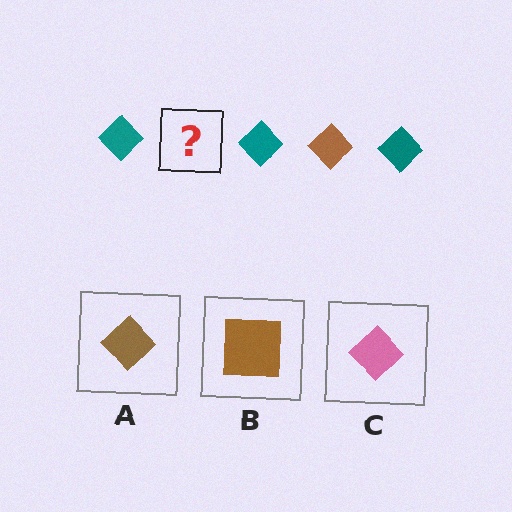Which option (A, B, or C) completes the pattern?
A.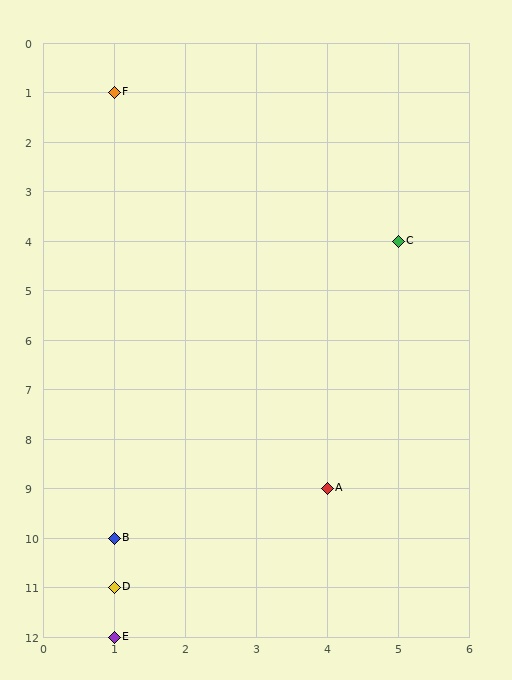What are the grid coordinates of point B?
Point B is at grid coordinates (1, 10).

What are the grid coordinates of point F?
Point F is at grid coordinates (1, 1).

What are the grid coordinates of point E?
Point E is at grid coordinates (1, 12).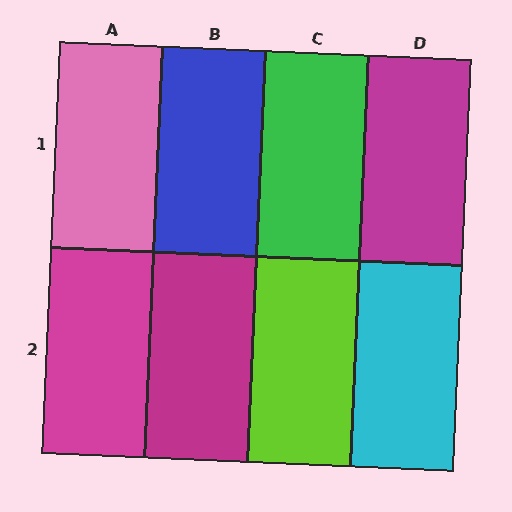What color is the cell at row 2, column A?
Magenta.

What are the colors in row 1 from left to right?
Pink, blue, green, magenta.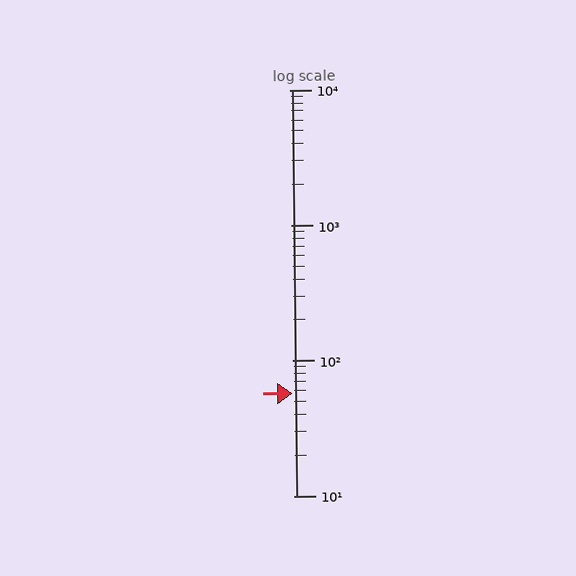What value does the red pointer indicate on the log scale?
The pointer indicates approximately 57.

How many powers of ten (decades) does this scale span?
The scale spans 3 decades, from 10 to 10000.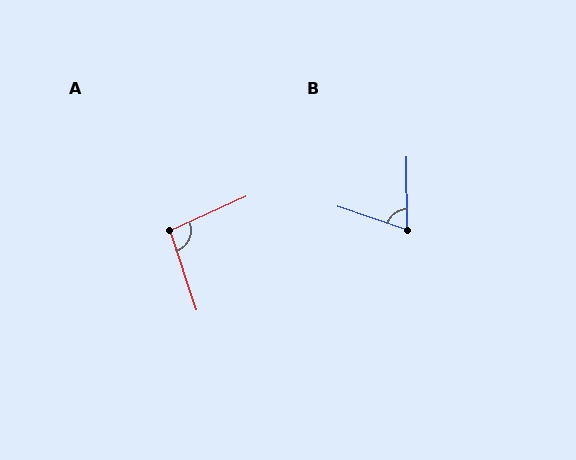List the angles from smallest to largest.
B (71°), A (96°).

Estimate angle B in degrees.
Approximately 71 degrees.